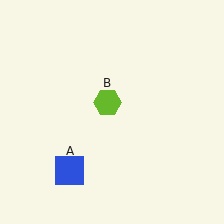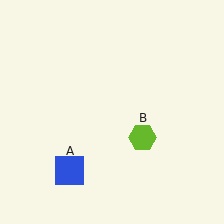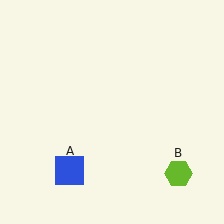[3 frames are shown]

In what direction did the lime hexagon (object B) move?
The lime hexagon (object B) moved down and to the right.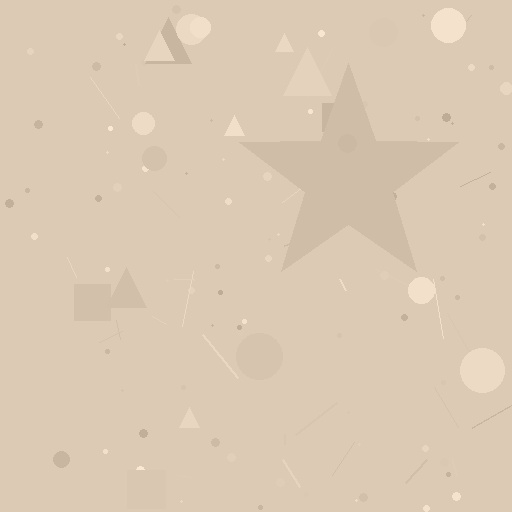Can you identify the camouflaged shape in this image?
The camouflaged shape is a star.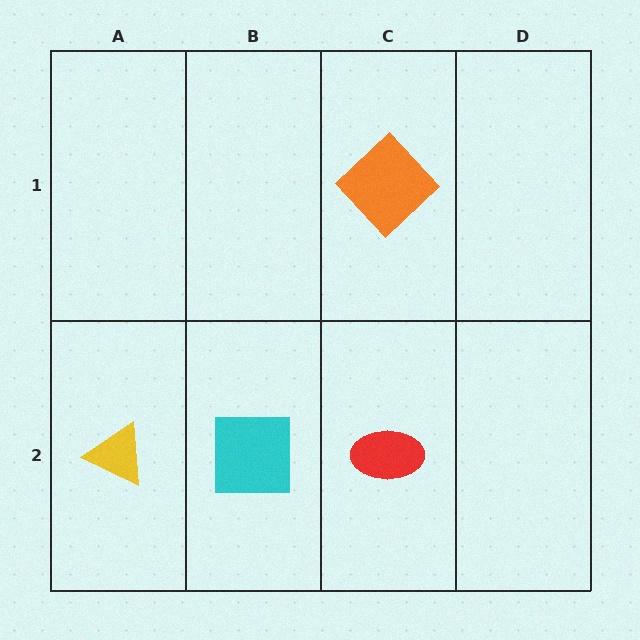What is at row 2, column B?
A cyan square.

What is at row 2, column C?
A red ellipse.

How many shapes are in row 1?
1 shape.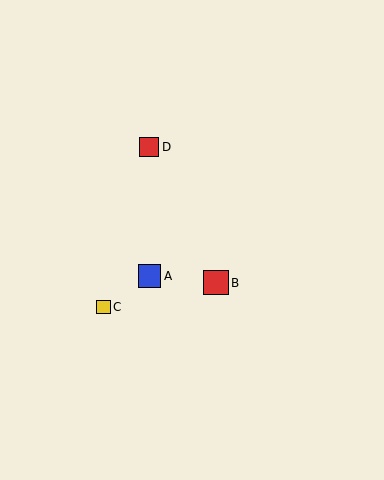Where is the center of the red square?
The center of the red square is at (216, 283).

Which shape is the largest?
The red square (labeled B) is the largest.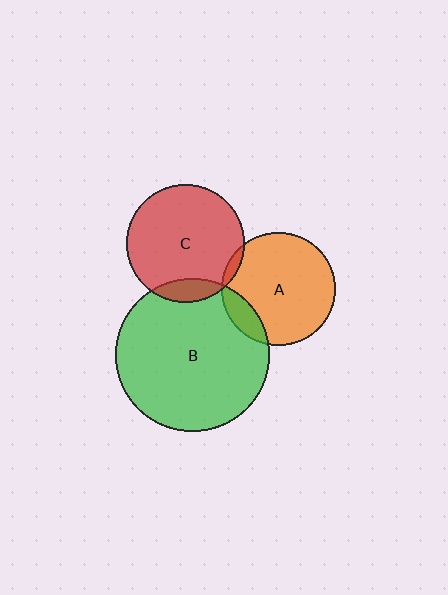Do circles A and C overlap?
Yes.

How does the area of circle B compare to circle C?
Approximately 1.7 times.